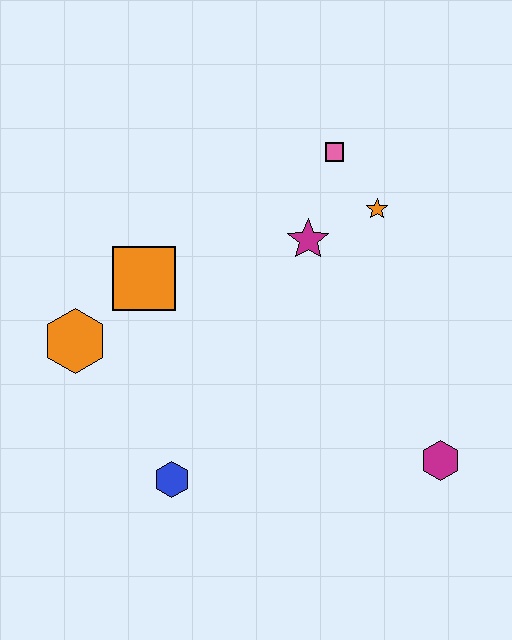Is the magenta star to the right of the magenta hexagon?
No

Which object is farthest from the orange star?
The blue hexagon is farthest from the orange star.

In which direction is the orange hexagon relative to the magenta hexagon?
The orange hexagon is to the left of the magenta hexagon.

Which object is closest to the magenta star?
The orange star is closest to the magenta star.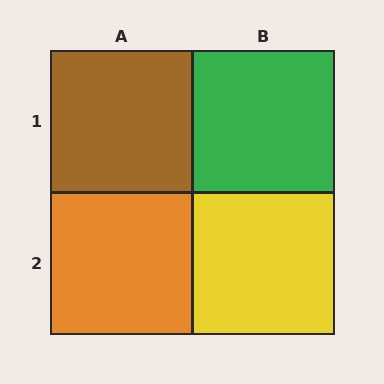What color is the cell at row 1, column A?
Brown.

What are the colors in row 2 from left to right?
Orange, yellow.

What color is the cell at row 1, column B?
Green.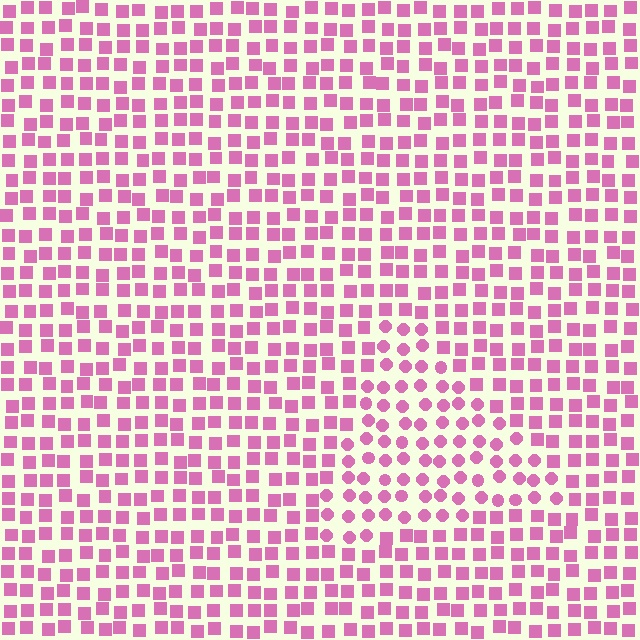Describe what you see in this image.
The image is filled with small pink elements arranged in a uniform grid. A triangle-shaped region contains circles, while the surrounding area contains squares. The boundary is defined purely by the change in element shape.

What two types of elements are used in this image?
The image uses circles inside the triangle region and squares outside it.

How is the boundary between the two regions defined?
The boundary is defined by a change in element shape: circles inside vs. squares outside. All elements share the same color and spacing.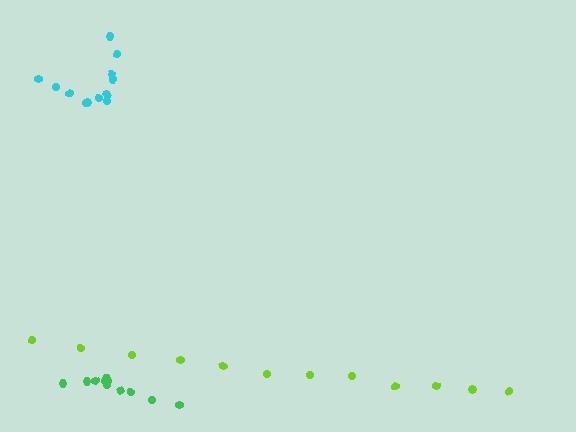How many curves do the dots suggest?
There are 3 distinct paths.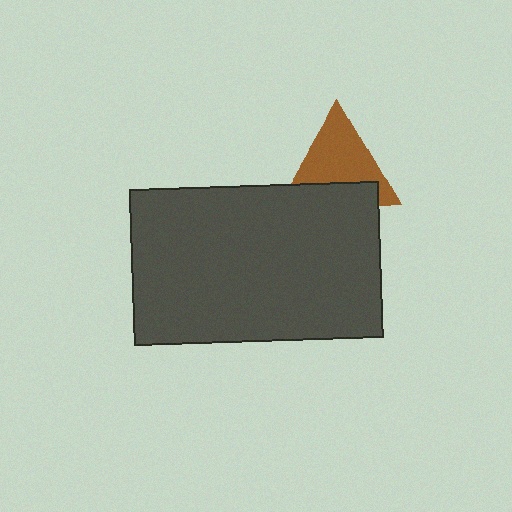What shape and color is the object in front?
The object in front is a dark gray rectangle.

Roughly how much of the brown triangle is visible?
Most of it is visible (roughly 66%).